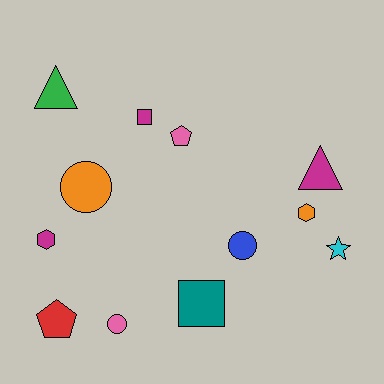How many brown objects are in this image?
There are no brown objects.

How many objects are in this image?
There are 12 objects.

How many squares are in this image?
There are 2 squares.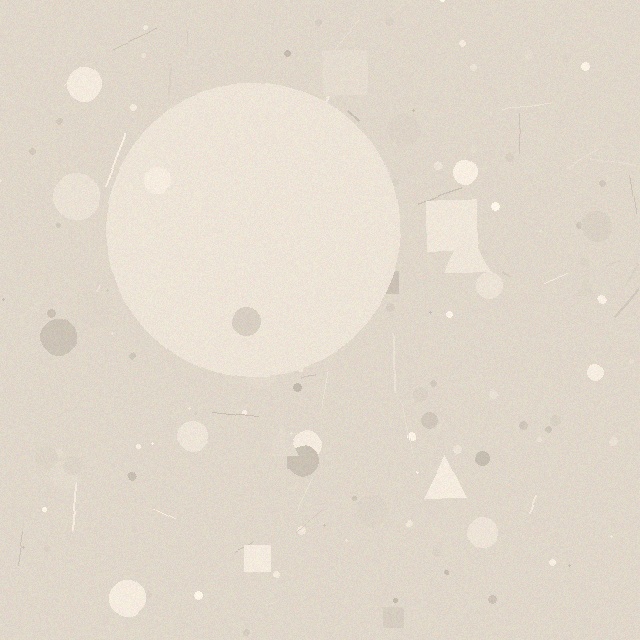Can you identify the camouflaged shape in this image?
The camouflaged shape is a circle.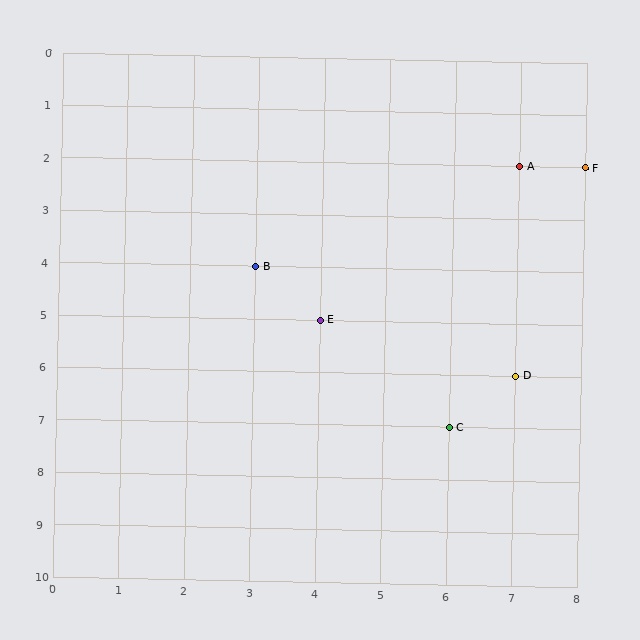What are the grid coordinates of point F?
Point F is at grid coordinates (8, 2).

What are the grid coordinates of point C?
Point C is at grid coordinates (6, 7).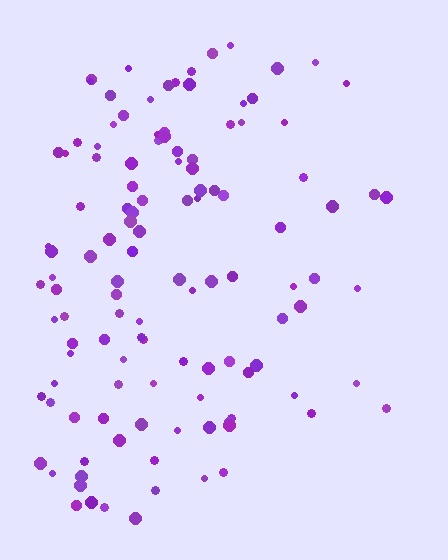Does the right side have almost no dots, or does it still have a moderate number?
Still a moderate number, just noticeably fewer than the left.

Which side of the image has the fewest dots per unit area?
The right.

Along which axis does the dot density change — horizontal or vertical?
Horizontal.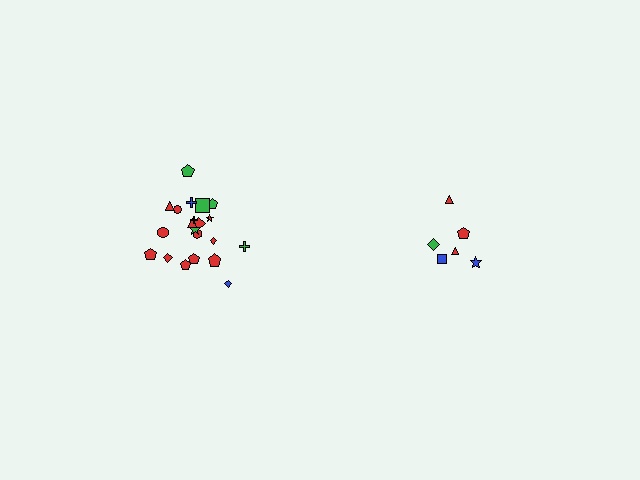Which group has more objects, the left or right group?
The left group.